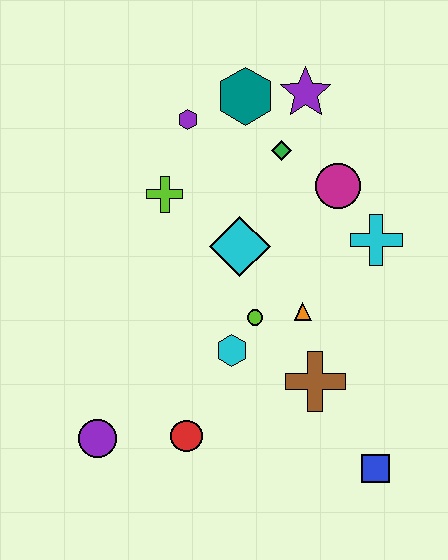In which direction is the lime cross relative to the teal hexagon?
The lime cross is below the teal hexagon.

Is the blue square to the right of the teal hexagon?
Yes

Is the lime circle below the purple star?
Yes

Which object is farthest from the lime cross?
The blue square is farthest from the lime cross.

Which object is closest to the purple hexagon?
The teal hexagon is closest to the purple hexagon.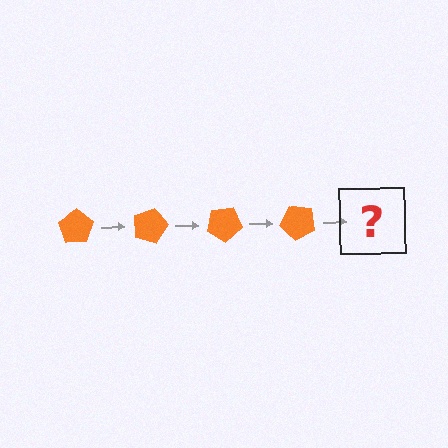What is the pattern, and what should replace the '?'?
The pattern is that the pentagon rotates 15 degrees each step. The '?' should be an orange pentagon rotated 60 degrees.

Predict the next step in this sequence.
The next step is an orange pentagon rotated 60 degrees.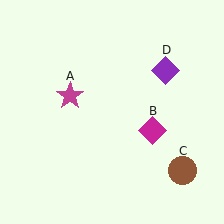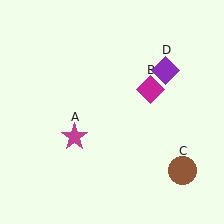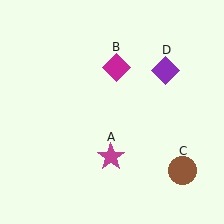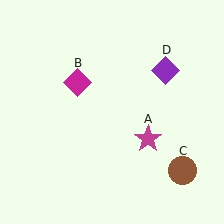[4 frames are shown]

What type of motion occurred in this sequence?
The magenta star (object A), magenta diamond (object B) rotated counterclockwise around the center of the scene.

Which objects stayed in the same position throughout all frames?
Brown circle (object C) and purple diamond (object D) remained stationary.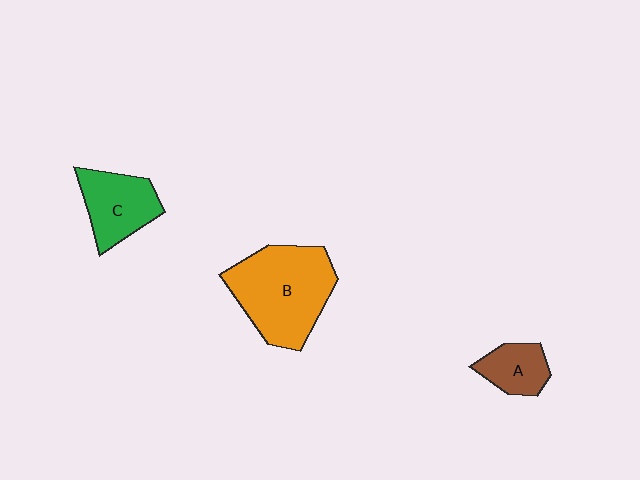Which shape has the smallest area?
Shape A (brown).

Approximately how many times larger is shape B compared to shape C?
Approximately 1.8 times.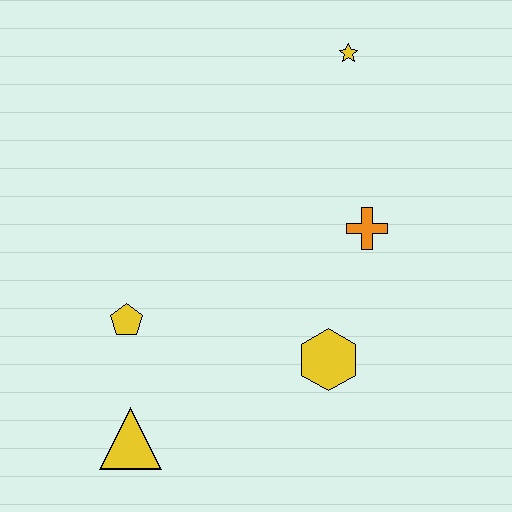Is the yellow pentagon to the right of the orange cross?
No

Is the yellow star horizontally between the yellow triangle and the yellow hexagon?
No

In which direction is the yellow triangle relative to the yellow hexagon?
The yellow triangle is to the left of the yellow hexagon.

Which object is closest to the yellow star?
The orange cross is closest to the yellow star.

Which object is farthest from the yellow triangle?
The yellow star is farthest from the yellow triangle.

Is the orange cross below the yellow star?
Yes